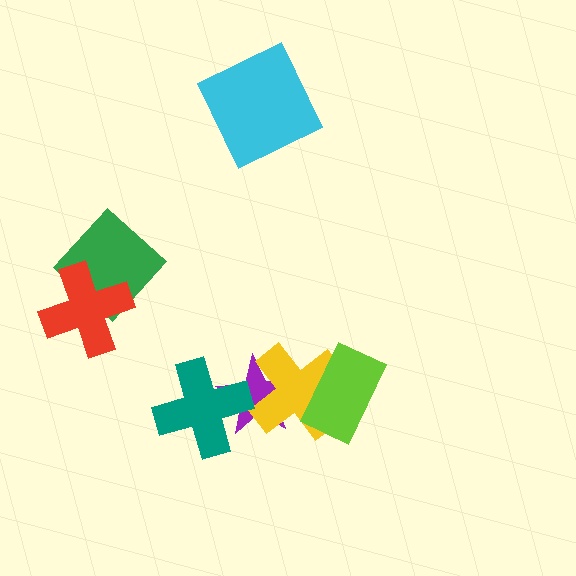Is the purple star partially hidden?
Yes, it is partially covered by another shape.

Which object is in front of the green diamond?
The red cross is in front of the green diamond.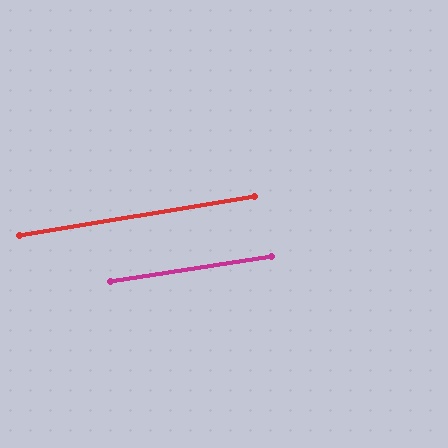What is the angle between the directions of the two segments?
Approximately 0 degrees.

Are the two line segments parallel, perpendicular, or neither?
Parallel — their directions differ by only 0.3°.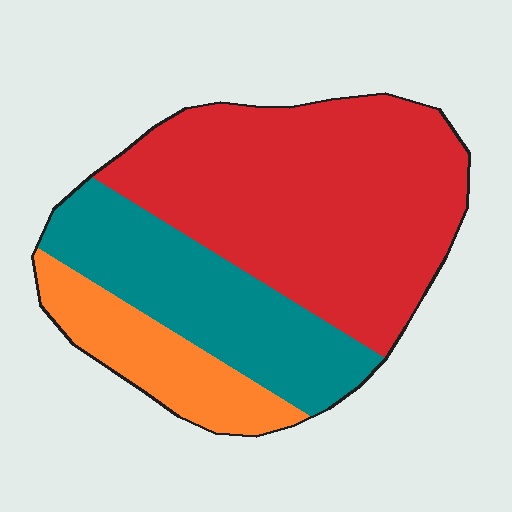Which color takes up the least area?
Orange, at roughly 15%.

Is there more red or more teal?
Red.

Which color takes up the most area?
Red, at roughly 55%.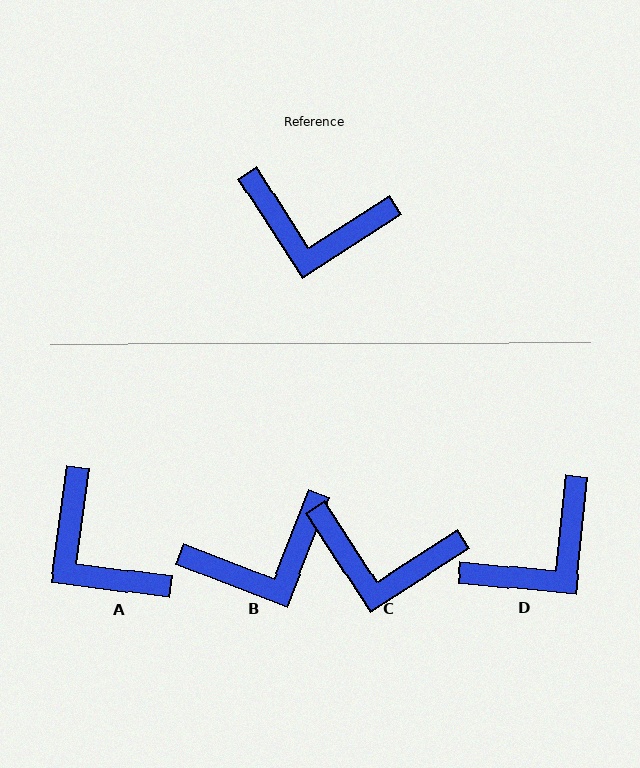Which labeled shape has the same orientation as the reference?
C.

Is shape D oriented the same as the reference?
No, it is off by about 51 degrees.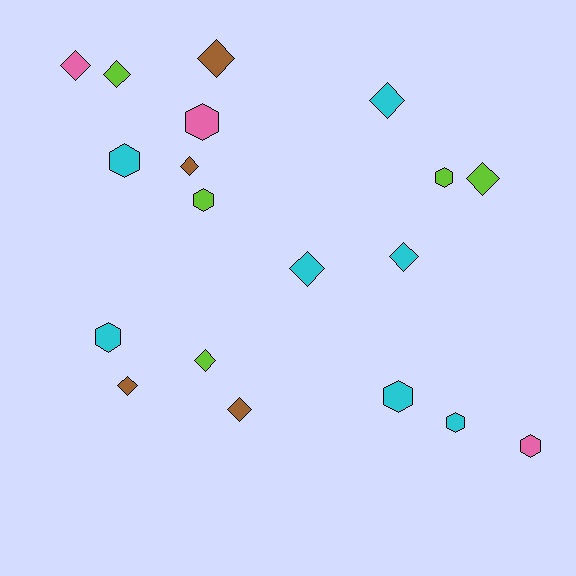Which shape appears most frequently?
Diamond, with 11 objects.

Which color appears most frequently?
Cyan, with 7 objects.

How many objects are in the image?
There are 19 objects.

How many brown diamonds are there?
There are 4 brown diamonds.